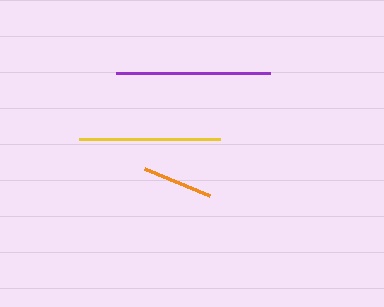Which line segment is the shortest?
The orange line is the shortest at approximately 71 pixels.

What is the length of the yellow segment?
The yellow segment is approximately 141 pixels long.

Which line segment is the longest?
The purple line is the longest at approximately 154 pixels.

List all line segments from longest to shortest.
From longest to shortest: purple, yellow, orange.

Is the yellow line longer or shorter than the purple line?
The purple line is longer than the yellow line.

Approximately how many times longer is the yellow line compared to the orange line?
The yellow line is approximately 2.0 times the length of the orange line.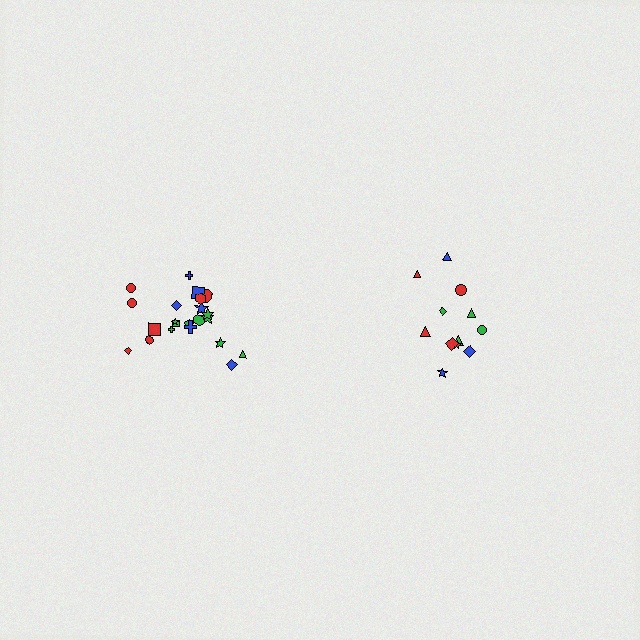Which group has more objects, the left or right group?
The left group.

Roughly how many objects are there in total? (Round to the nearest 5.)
Roughly 35 objects in total.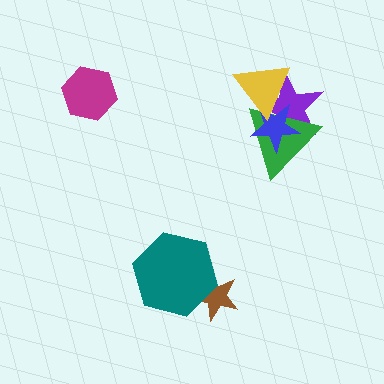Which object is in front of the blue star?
The yellow triangle is in front of the blue star.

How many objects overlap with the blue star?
3 objects overlap with the blue star.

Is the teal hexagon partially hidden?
No, no other shape covers it.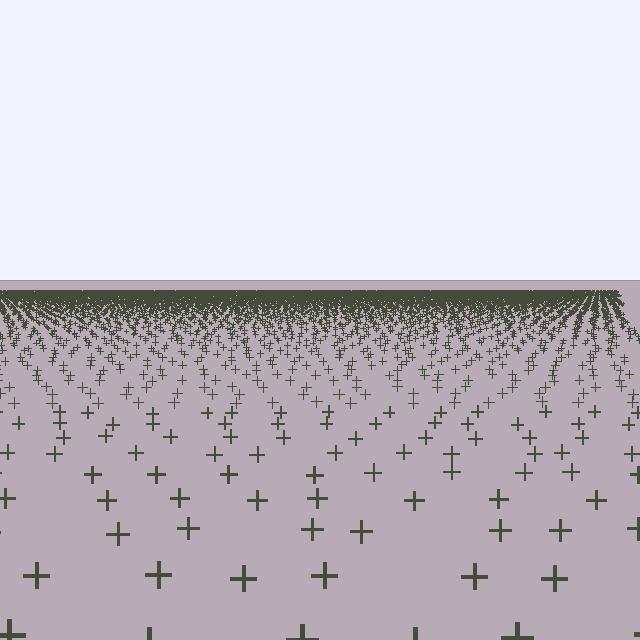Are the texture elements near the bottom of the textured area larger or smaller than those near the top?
Larger. Near the bottom, elements are closer to the viewer and appear at a bigger on-screen size.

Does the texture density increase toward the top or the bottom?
Density increases toward the top.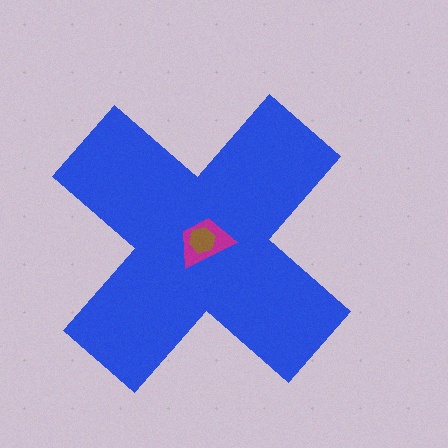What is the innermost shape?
The brown hexagon.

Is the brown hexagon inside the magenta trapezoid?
Yes.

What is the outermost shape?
The blue cross.